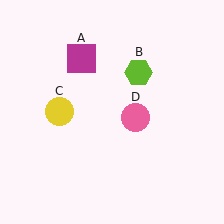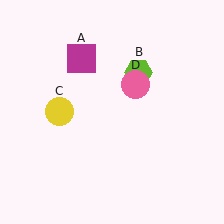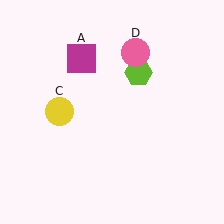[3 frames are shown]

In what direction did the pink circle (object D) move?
The pink circle (object D) moved up.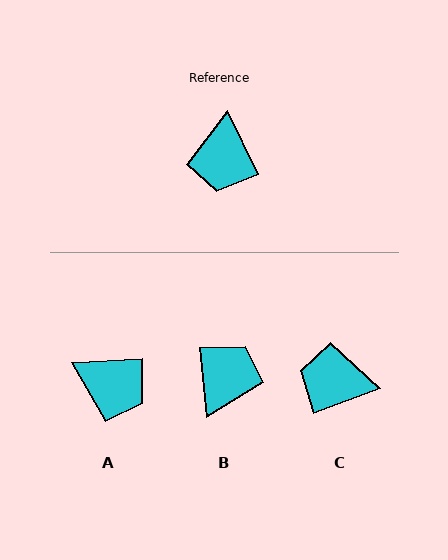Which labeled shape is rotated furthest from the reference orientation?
B, about 159 degrees away.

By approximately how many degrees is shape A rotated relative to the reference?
Approximately 68 degrees counter-clockwise.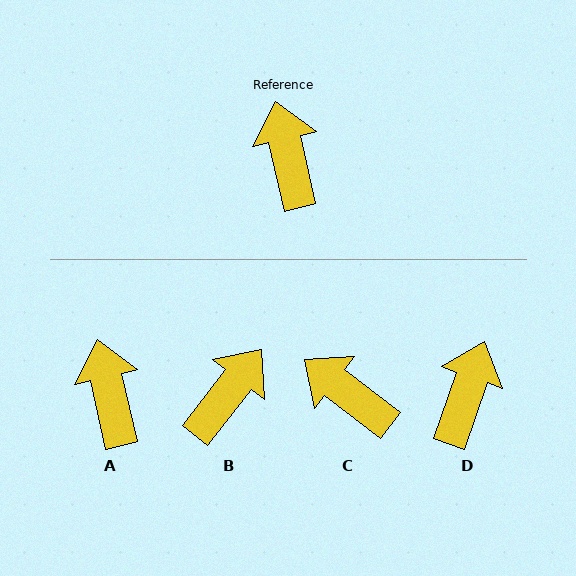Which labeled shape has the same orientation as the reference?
A.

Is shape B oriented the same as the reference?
No, it is off by about 51 degrees.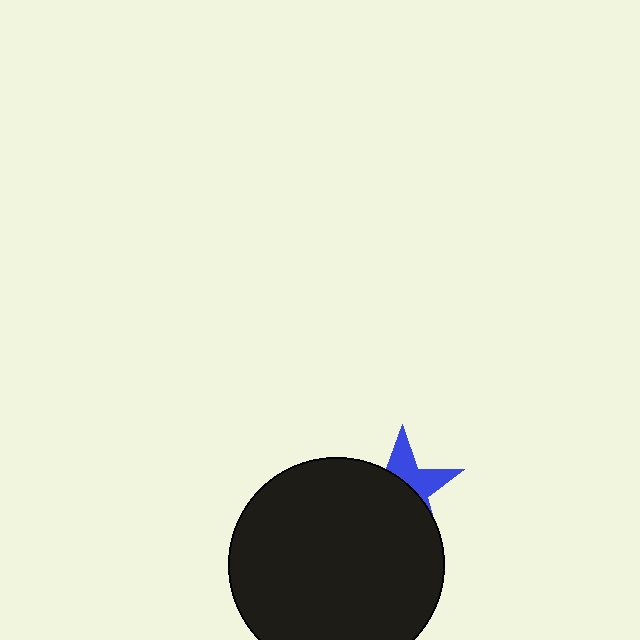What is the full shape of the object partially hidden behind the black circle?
The partially hidden object is a blue star.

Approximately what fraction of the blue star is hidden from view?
Roughly 62% of the blue star is hidden behind the black circle.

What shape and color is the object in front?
The object in front is a black circle.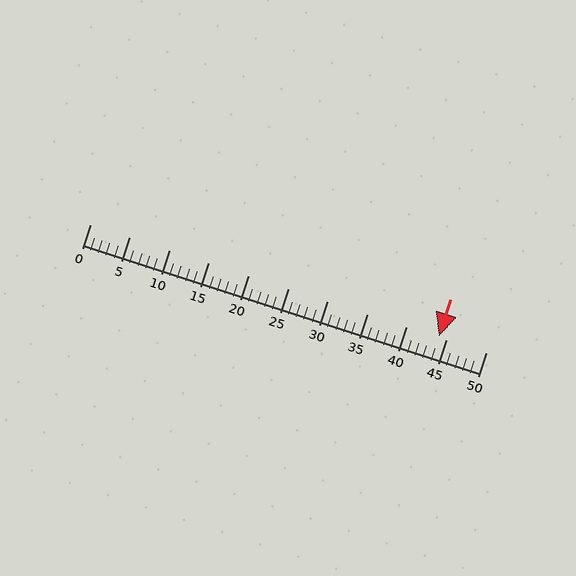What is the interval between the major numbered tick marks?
The major tick marks are spaced 5 units apart.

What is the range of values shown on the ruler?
The ruler shows values from 0 to 50.